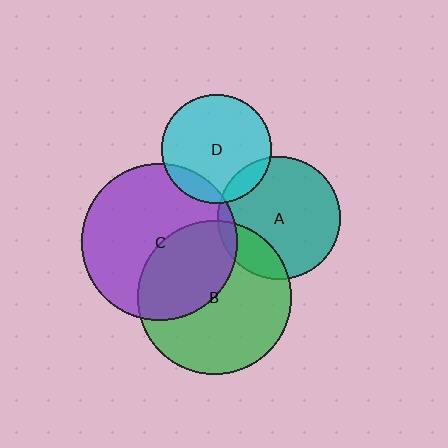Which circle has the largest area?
Circle C (purple).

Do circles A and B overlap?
Yes.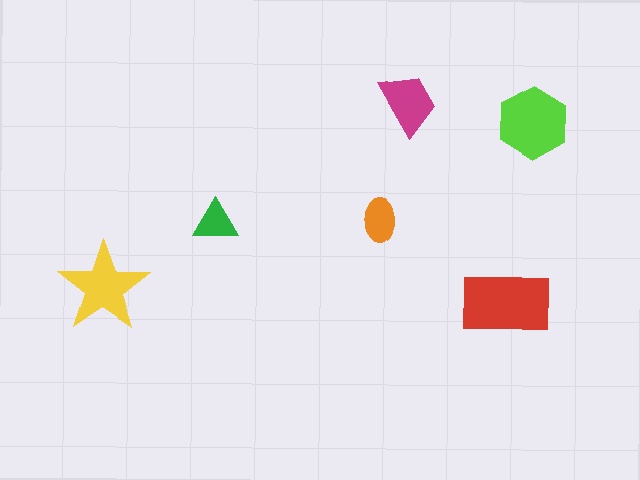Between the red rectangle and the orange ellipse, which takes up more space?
The red rectangle.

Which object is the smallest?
The green triangle.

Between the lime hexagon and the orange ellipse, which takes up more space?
The lime hexagon.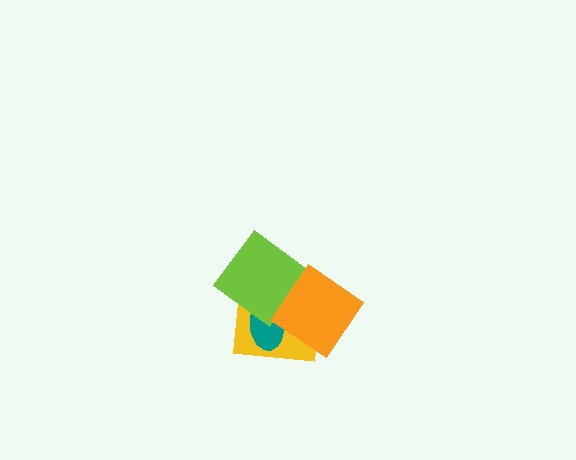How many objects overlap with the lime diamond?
3 objects overlap with the lime diamond.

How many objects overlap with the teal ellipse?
3 objects overlap with the teal ellipse.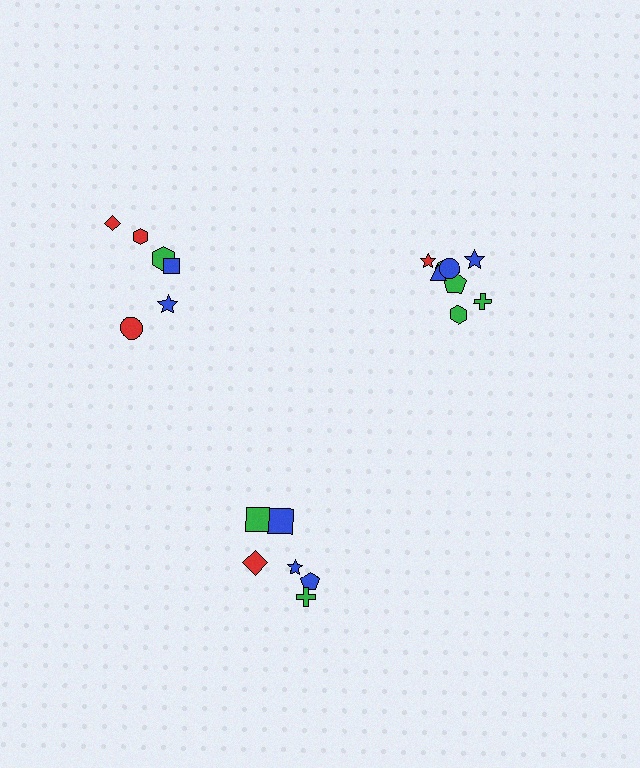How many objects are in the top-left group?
There are 6 objects.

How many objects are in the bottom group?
There are 6 objects.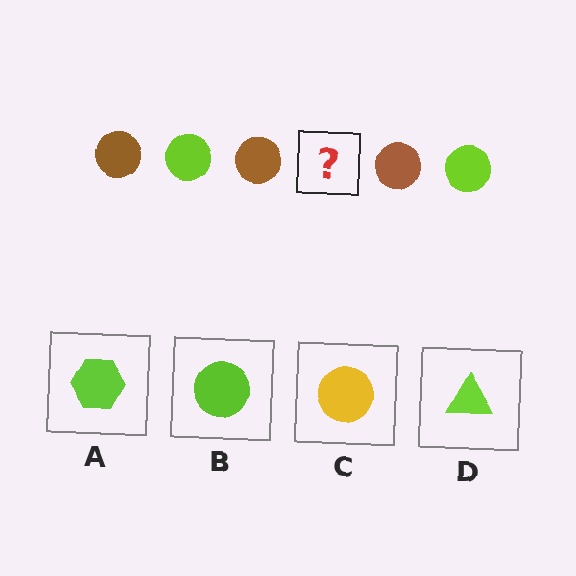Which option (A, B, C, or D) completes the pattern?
B.